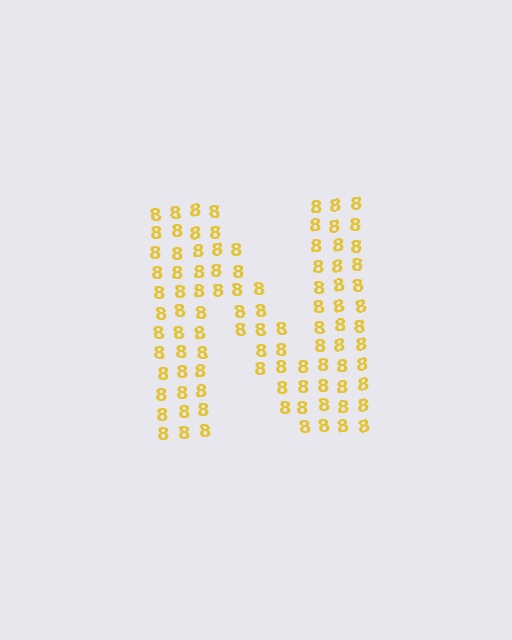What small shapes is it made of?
It is made of small digit 8's.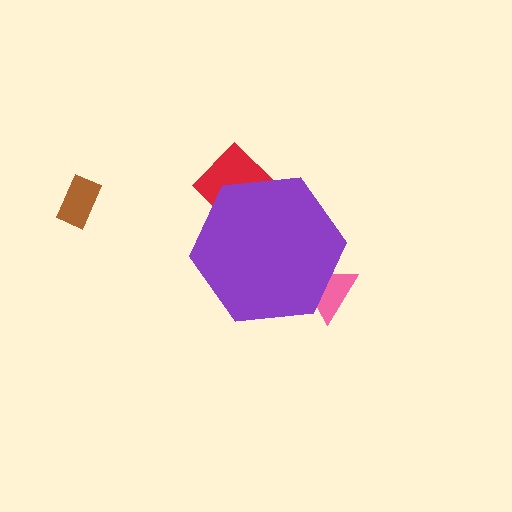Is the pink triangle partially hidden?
Yes, the pink triangle is partially hidden behind the purple hexagon.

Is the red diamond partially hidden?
Yes, the red diamond is partially hidden behind the purple hexagon.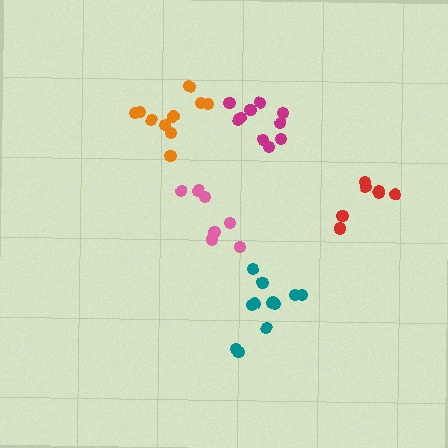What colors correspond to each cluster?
The clusters are colored: magenta, teal, orange, red, pink.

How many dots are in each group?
Group 1: 11 dots, Group 2: 12 dots, Group 3: 10 dots, Group 4: 7 dots, Group 5: 7 dots (47 total).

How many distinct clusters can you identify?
There are 5 distinct clusters.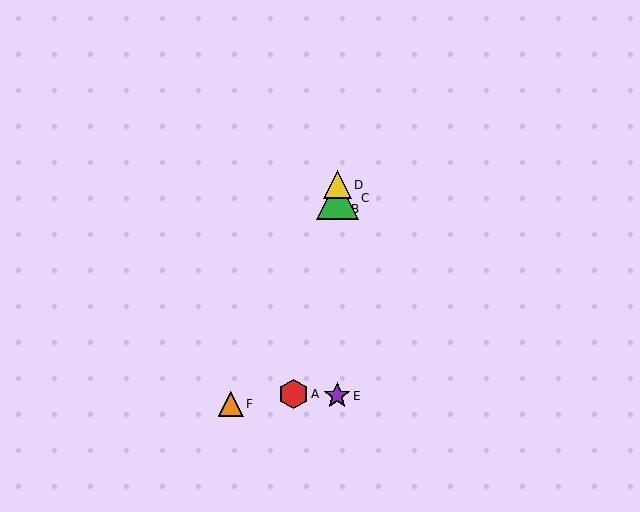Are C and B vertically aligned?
Yes, both are at x≈337.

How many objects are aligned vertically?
4 objects (B, C, D, E) are aligned vertically.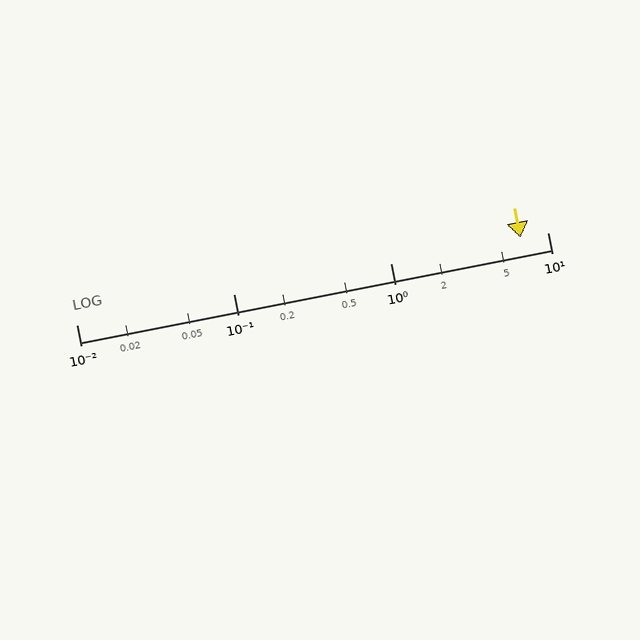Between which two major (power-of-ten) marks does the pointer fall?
The pointer is between 1 and 10.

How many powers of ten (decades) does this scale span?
The scale spans 3 decades, from 0.01 to 10.